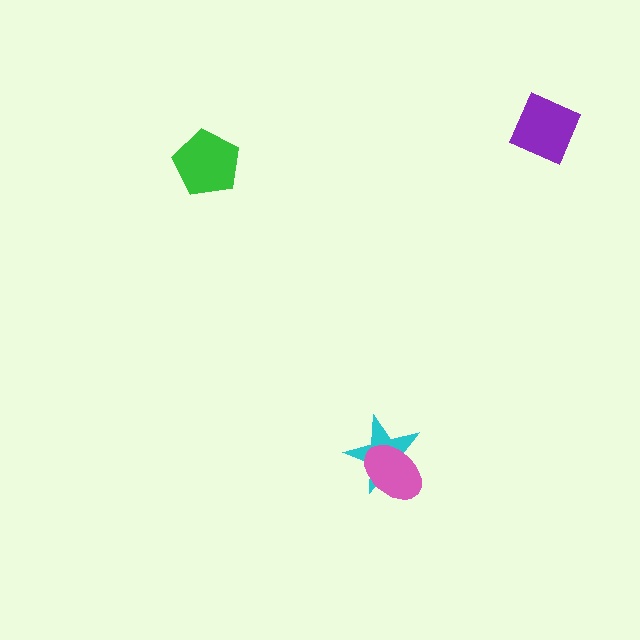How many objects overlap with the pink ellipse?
1 object overlaps with the pink ellipse.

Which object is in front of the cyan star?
The pink ellipse is in front of the cyan star.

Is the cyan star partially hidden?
Yes, it is partially covered by another shape.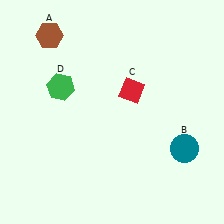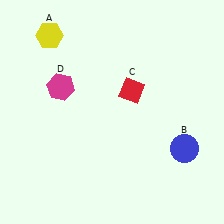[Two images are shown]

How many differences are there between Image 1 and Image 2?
There are 3 differences between the two images.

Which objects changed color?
A changed from brown to yellow. B changed from teal to blue. D changed from green to magenta.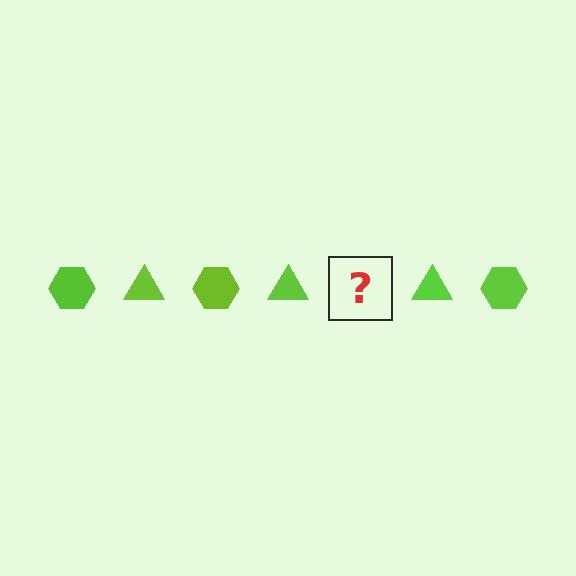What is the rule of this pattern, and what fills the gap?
The rule is that the pattern cycles through hexagon, triangle shapes in lime. The gap should be filled with a lime hexagon.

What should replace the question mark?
The question mark should be replaced with a lime hexagon.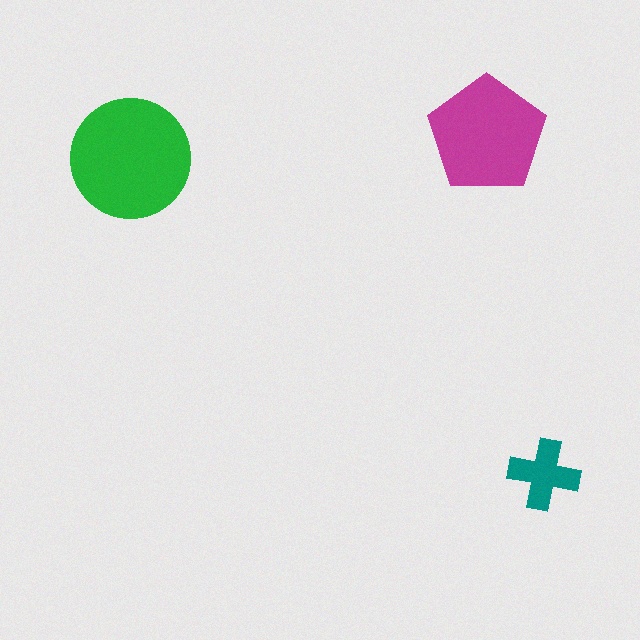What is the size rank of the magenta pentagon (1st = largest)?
2nd.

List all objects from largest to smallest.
The green circle, the magenta pentagon, the teal cross.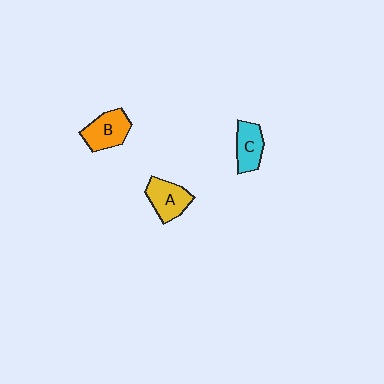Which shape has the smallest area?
Shape C (cyan).